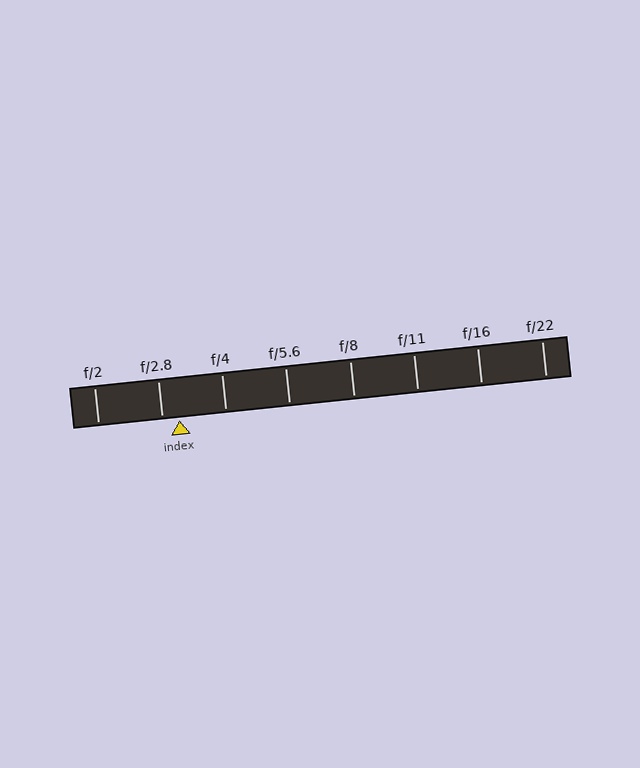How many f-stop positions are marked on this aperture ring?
There are 8 f-stop positions marked.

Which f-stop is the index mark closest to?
The index mark is closest to f/2.8.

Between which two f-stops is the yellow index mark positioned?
The index mark is between f/2.8 and f/4.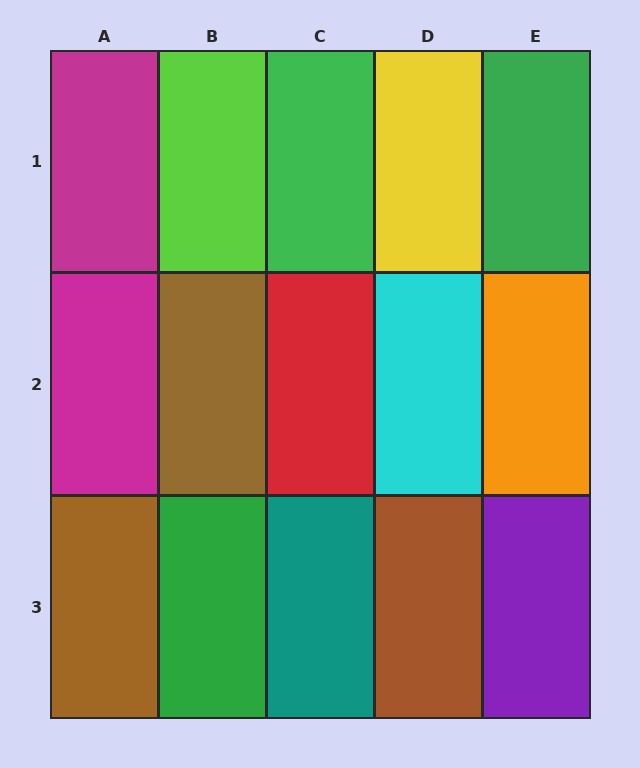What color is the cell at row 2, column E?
Orange.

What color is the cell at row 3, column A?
Brown.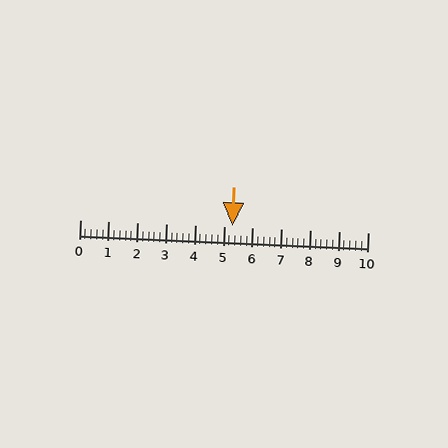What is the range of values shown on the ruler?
The ruler shows values from 0 to 10.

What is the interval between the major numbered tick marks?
The major tick marks are spaced 1 units apart.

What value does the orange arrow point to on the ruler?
The orange arrow points to approximately 5.3.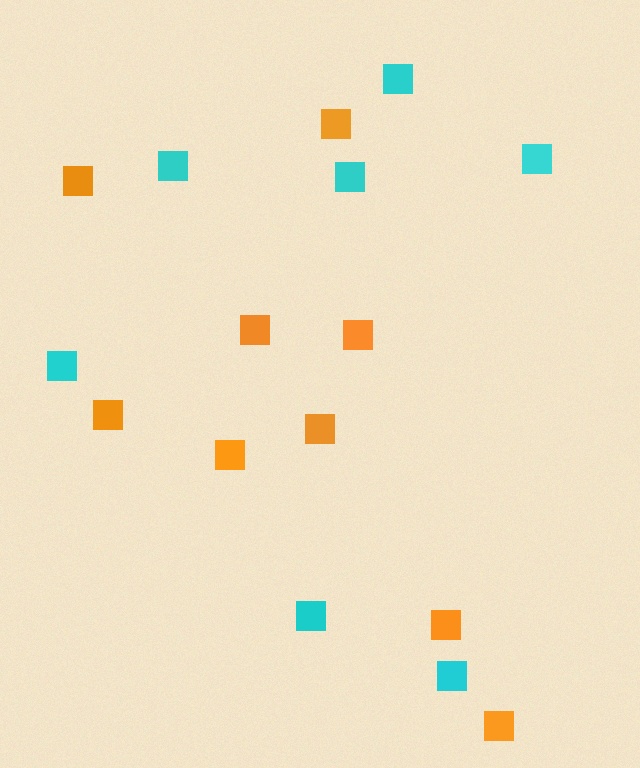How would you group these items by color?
There are 2 groups: one group of cyan squares (7) and one group of orange squares (9).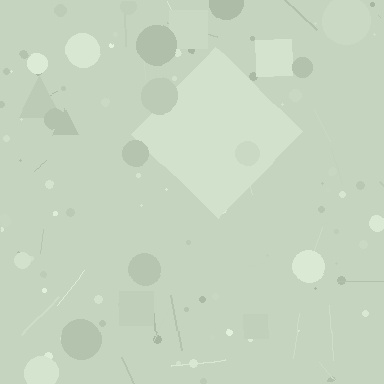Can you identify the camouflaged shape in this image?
The camouflaged shape is a diamond.